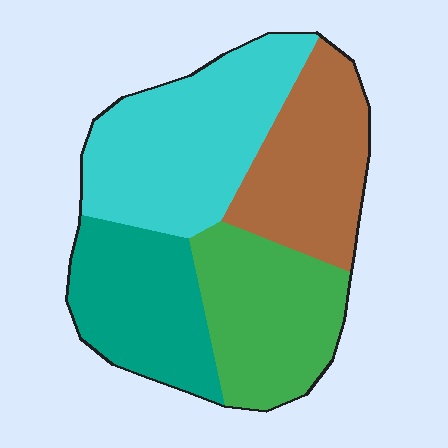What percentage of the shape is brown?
Brown covers around 25% of the shape.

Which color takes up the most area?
Cyan, at roughly 30%.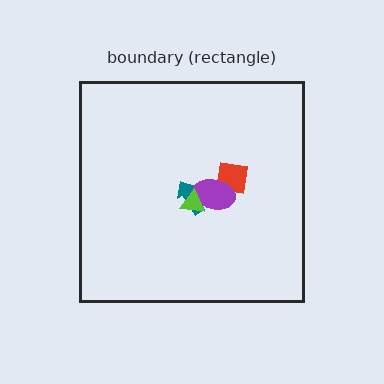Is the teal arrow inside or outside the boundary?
Inside.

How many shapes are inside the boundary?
4 inside, 0 outside.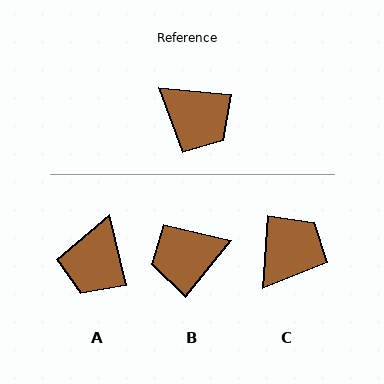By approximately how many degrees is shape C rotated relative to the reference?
Approximately 92 degrees counter-clockwise.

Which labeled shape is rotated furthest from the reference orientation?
B, about 123 degrees away.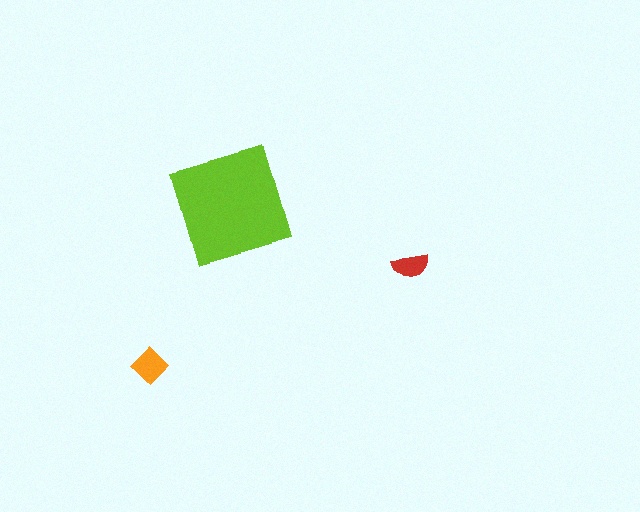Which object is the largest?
The lime square.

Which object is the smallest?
The red semicircle.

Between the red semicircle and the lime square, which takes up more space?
The lime square.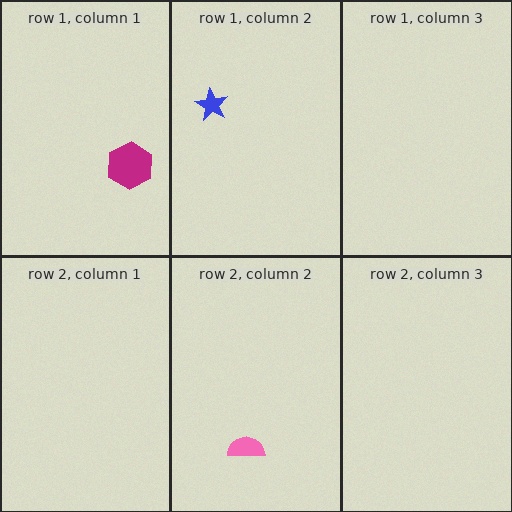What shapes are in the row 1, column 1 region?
The magenta hexagon.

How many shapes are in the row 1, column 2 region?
1.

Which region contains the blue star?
The row 1, column 2 region.